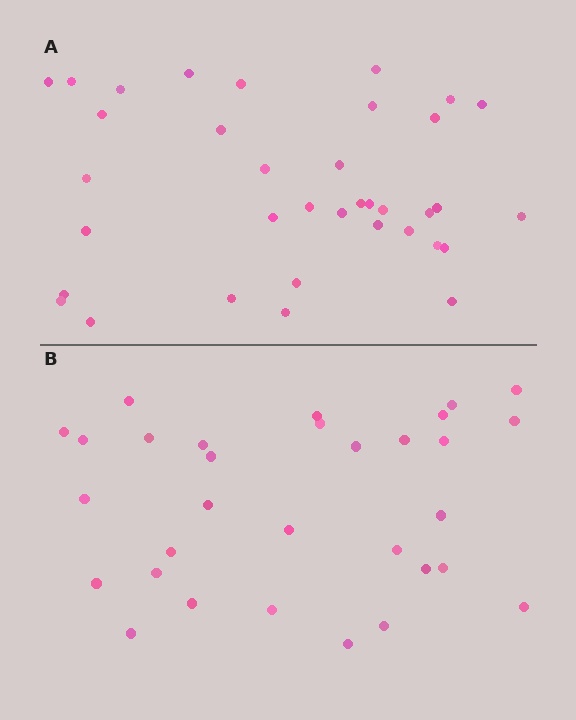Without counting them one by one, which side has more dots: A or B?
Region A (the top region) has more dots.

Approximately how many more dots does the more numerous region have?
Region A has about 5 more dots than region B.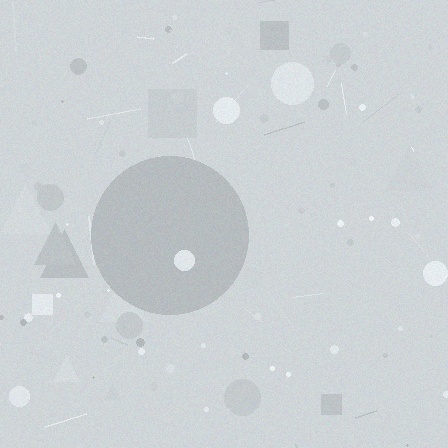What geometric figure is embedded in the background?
A circle is embedded in the background.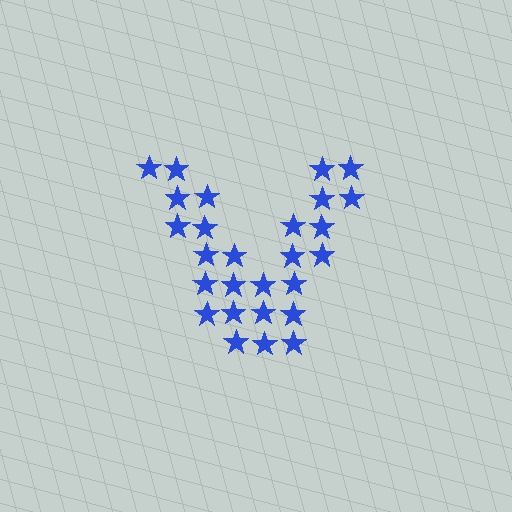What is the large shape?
The large shape is the letter V.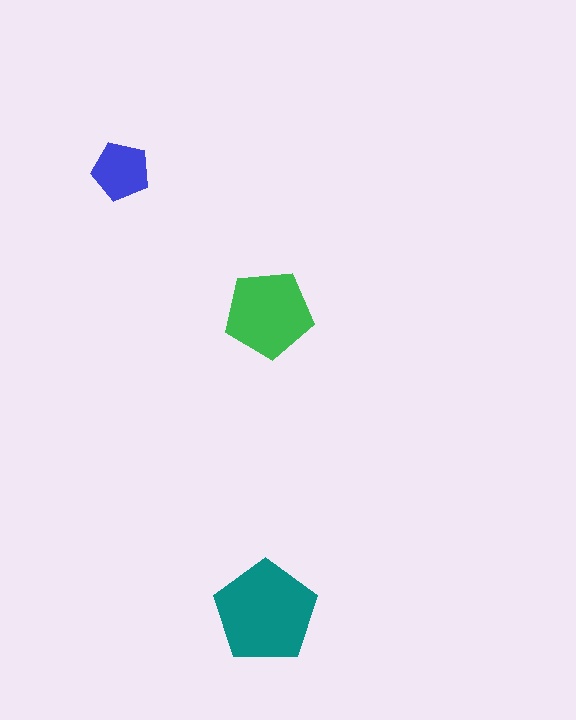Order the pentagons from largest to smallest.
the teal one, the green one, the blue one.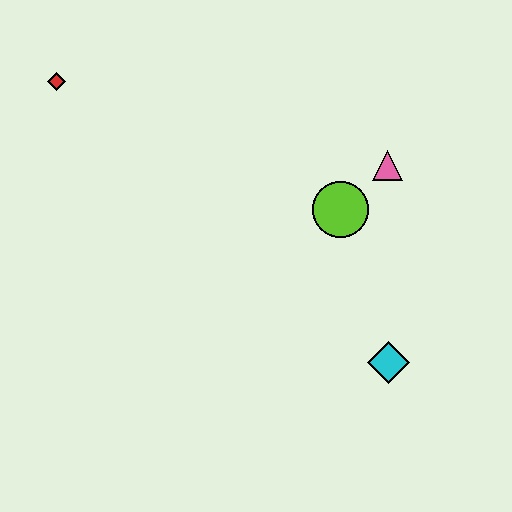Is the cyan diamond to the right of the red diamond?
Yes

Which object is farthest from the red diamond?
The cyan diamond is farthest from the red diamond.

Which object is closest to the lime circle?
The pink triangle is closest to the lime circle.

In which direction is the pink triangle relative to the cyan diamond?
The pink triangle is above the cyan diamond.